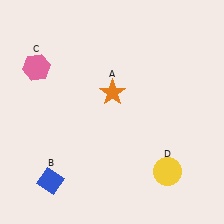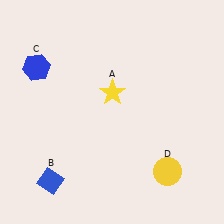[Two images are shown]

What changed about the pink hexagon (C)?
In Image 1, C is pink. In Image 2, it changed to blue.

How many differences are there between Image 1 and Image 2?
There are 2 differences between the two images.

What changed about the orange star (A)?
In Image 1, A is orange. In Image 2, it changed to yellow.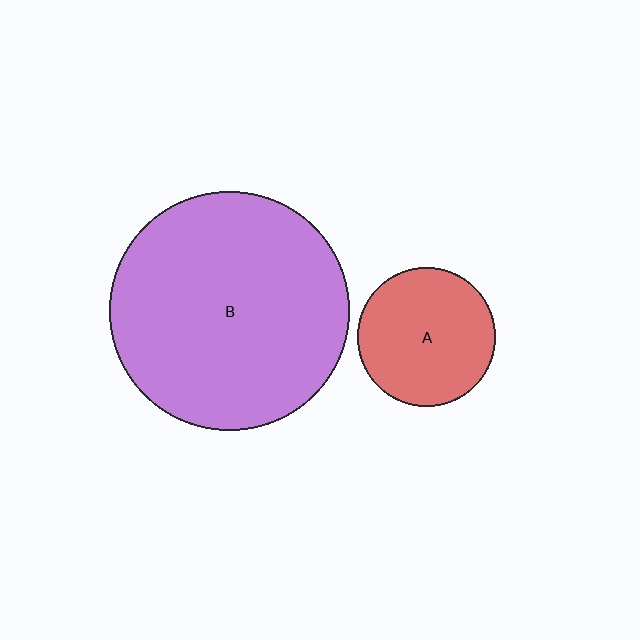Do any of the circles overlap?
No, none of the circles overlap.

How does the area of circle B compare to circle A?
Approximately 3.0 times.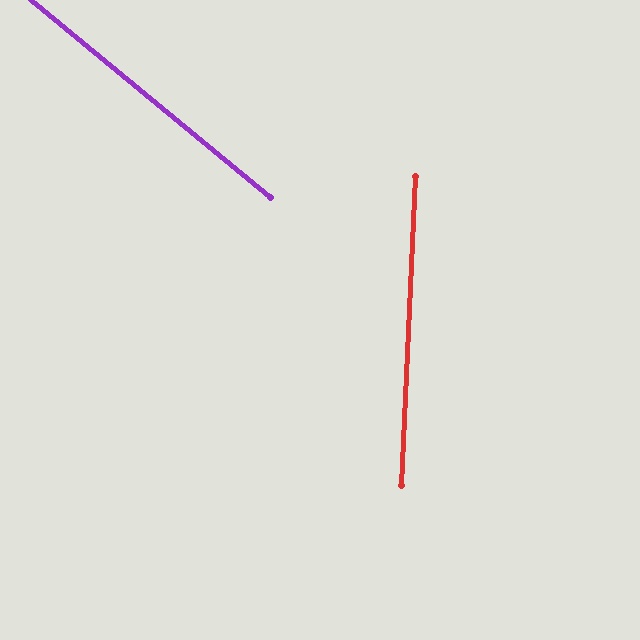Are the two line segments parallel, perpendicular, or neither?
Neither parallel nor perpendicular — they differ by about 53°.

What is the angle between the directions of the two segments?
Approximately 53 degrees.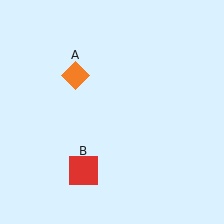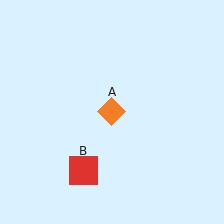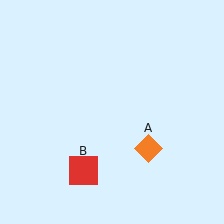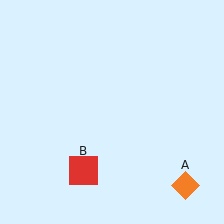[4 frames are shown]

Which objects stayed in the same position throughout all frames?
Red square (object B) remained stationary.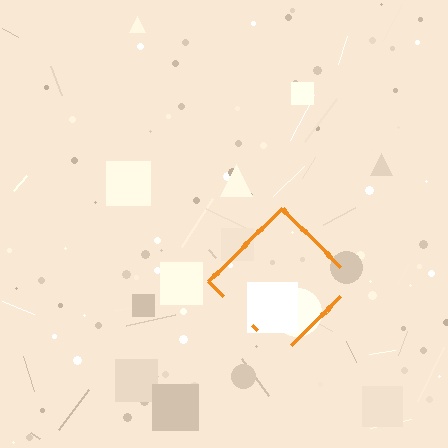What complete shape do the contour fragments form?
The contour fragments form a diamond.